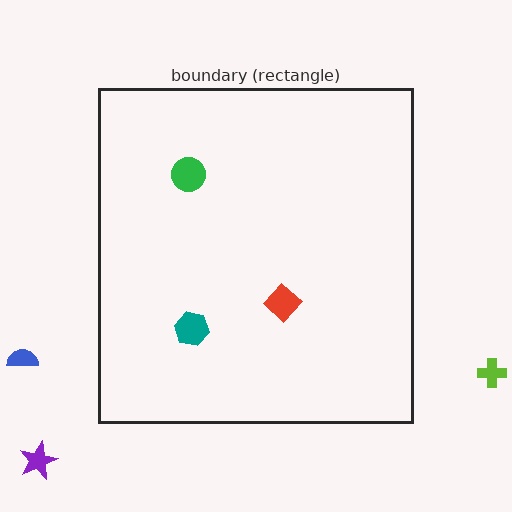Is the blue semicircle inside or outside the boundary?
Outside.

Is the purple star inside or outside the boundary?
Outside.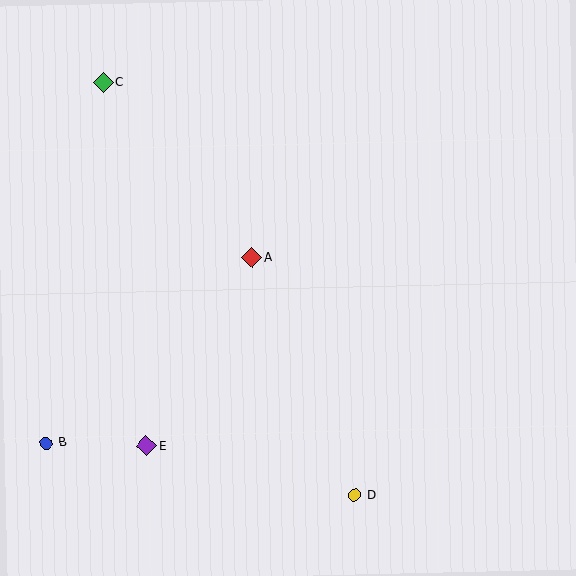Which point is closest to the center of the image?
Point A at (252, 258) is closest to the center.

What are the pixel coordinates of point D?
Point D is at (355, 495).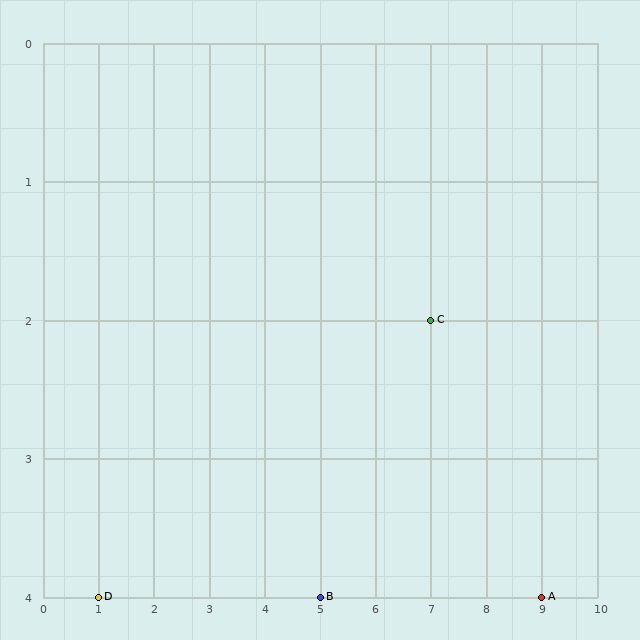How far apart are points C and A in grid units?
Points C and A are 2 columns and 2 rows apart (about 2.8 grid units diagonally).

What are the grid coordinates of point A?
Point A is at grid coordinates (9, 4).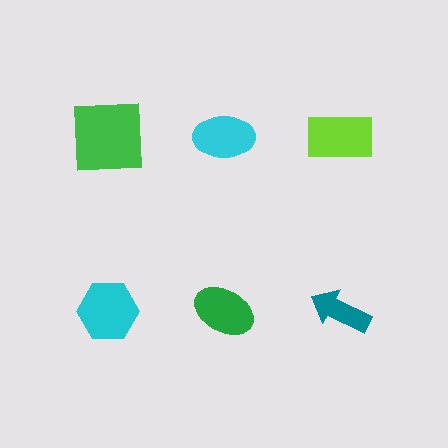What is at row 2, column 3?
A teal arrow.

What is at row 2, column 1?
A cyan hexagon.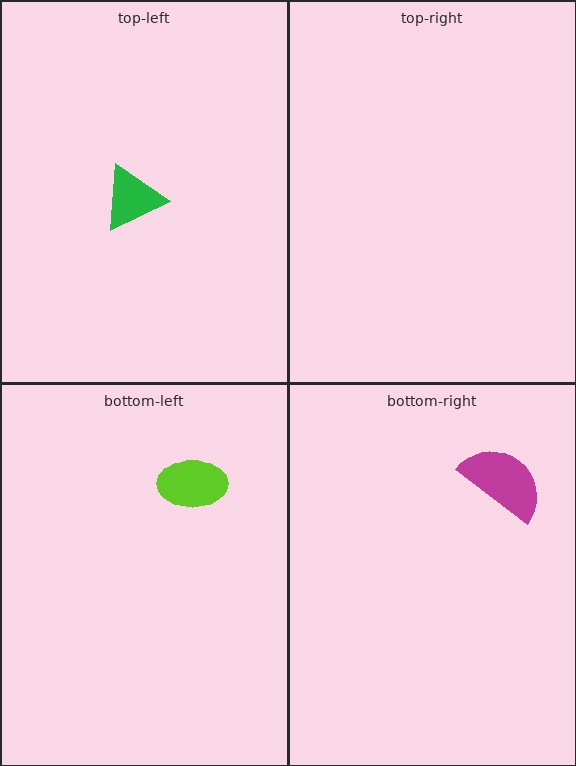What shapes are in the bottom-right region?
The magenta semicircle.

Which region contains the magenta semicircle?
The bottom-right region.